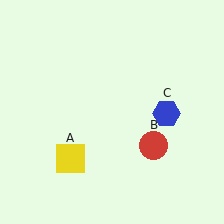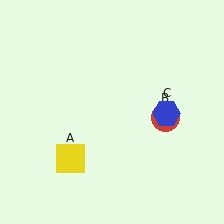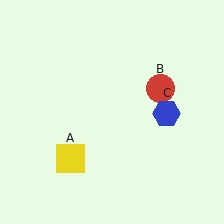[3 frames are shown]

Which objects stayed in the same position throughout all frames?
Yellow square (object A) and blue hexagon (object C) remained stationary.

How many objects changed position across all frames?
1 object changed position: red circle (object B).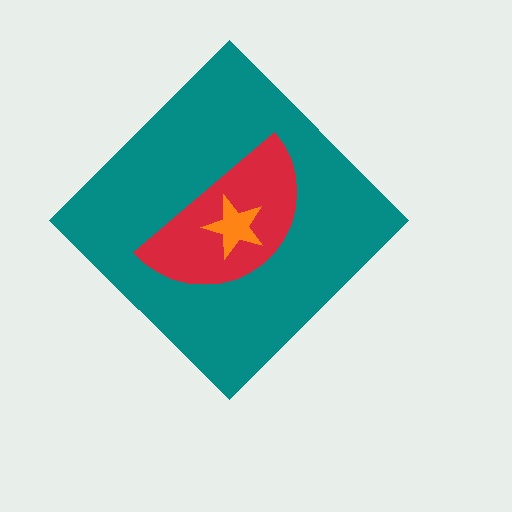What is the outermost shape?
The teal diamond.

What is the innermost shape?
The orange star.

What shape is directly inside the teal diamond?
The red semicircle.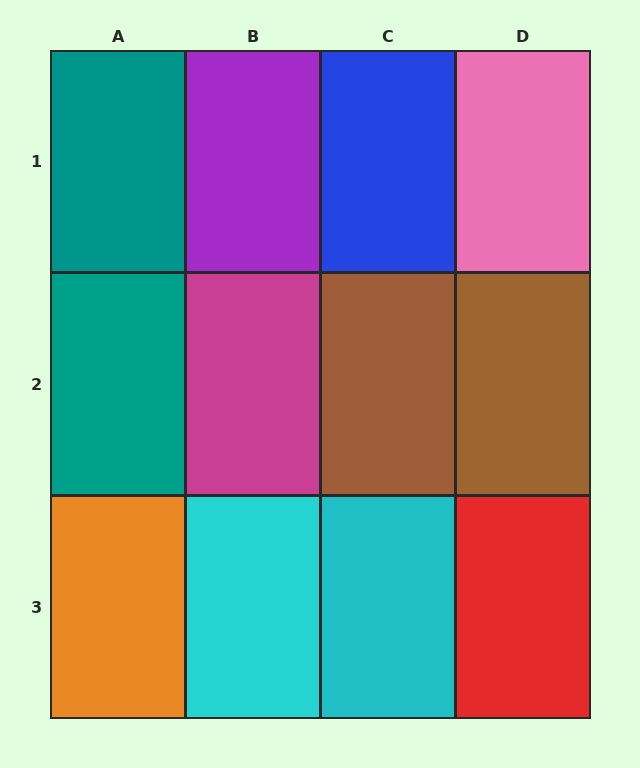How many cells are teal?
2 cells are teal.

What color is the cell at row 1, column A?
Teal.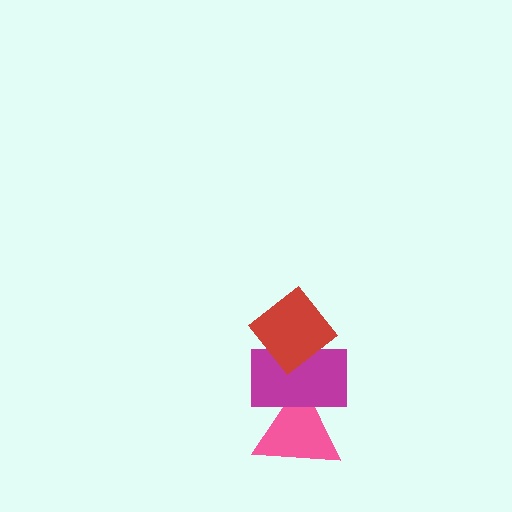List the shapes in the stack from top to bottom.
From top to bottom: the red diamond, the magenta rectangle, the pink triangle.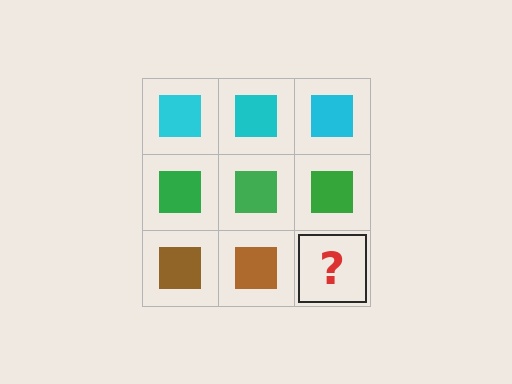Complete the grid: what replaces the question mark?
The question mark should be replaced with a brown square.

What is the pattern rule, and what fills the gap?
The rule is that each row has a consistent color. The gap should be filled with a brown square.